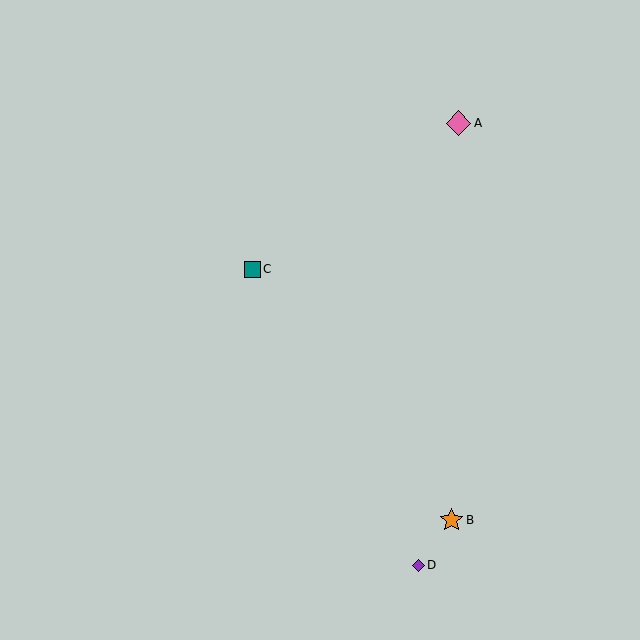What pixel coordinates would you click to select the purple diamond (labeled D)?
Click at (418, 565) to select the purple diamond D.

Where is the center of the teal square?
The center of the teal square is at (253, 269).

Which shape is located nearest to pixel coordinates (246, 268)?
The teal square (labeled C) at (253, 269) is nearest to that location.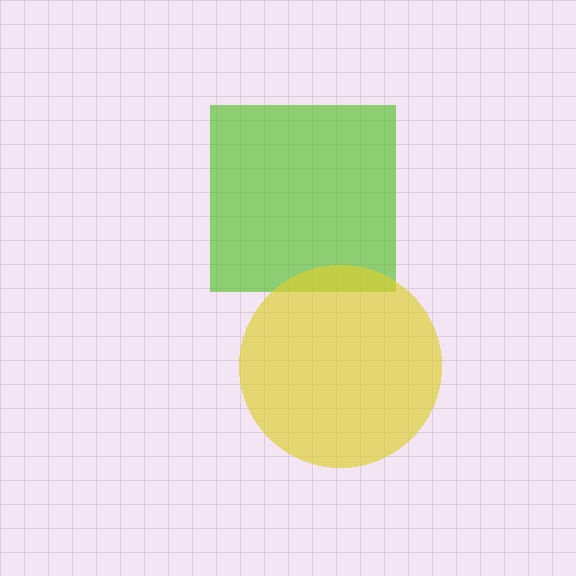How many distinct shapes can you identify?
There are 2 distinct shapes: a lime square, a yellow circle.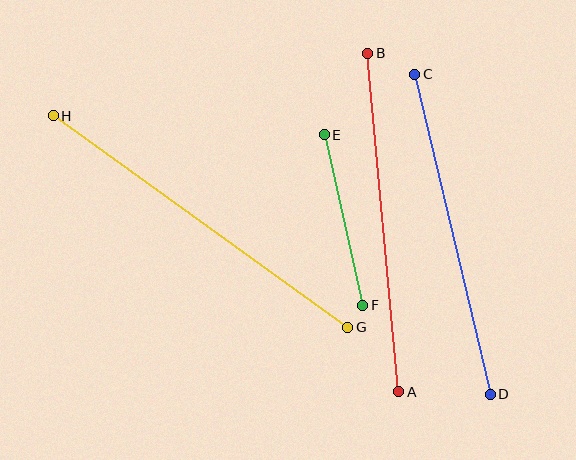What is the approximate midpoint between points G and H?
The midpoint is at approximately (200, 221) pixels.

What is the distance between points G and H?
The distance is approximately 363 pixels.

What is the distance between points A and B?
The distance is approximately 340 pixels.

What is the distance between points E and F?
The distance is approximately 175 pixels.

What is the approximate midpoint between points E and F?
The midpoint is at approximately (344, 220) pixels.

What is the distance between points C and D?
The distance is approximately 329 pixels.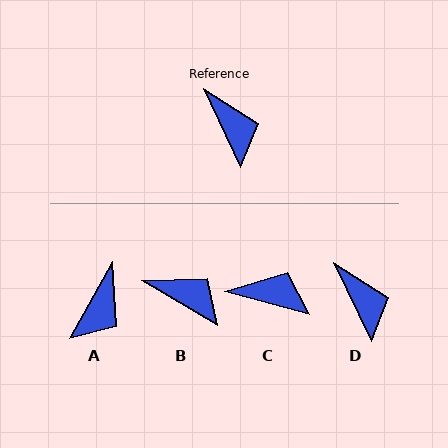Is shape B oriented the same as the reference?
No, it is off by about 34 degrees.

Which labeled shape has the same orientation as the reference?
D.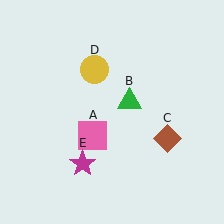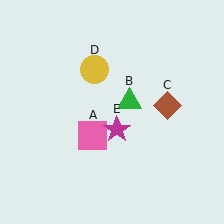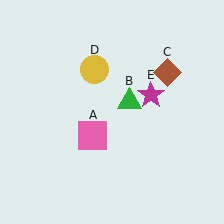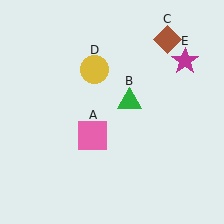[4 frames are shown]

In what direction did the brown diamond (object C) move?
The brown diamond (object C) moved up.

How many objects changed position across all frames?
2 objects changed position: brown diamond (object C), magenta star (object E).